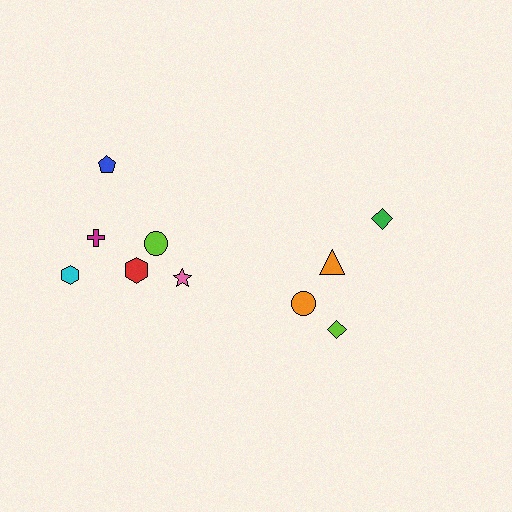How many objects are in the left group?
There are 6 objects.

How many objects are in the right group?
There are 4 objects.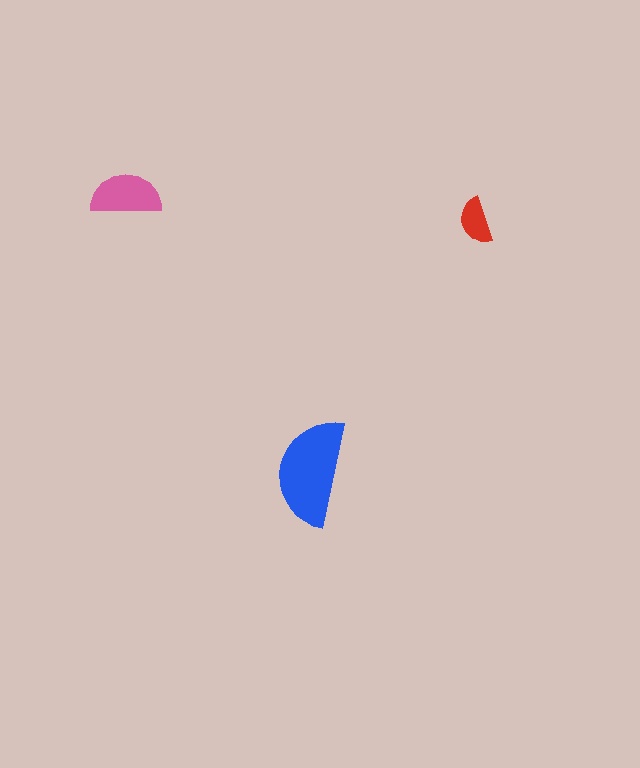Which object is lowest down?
The blue semicircle is bottommost.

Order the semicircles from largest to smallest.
the blue one, the pink one, the red one.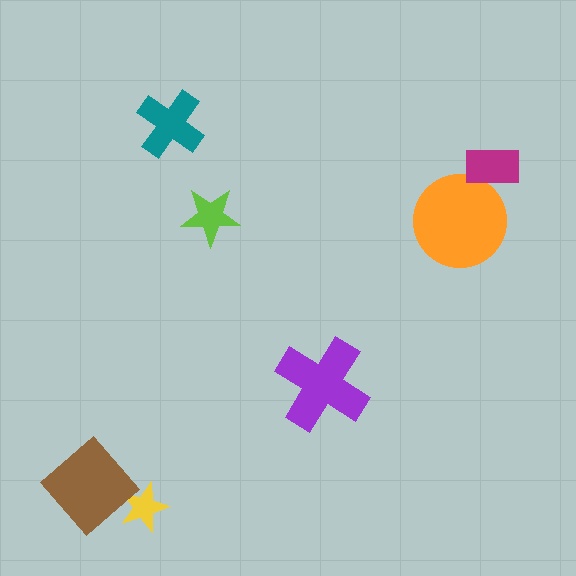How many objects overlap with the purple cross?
0 objects overlap with the purple cross.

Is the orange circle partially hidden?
Yes, it is partially covered by another shape.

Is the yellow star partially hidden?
Yes, it is partially covered by another shape.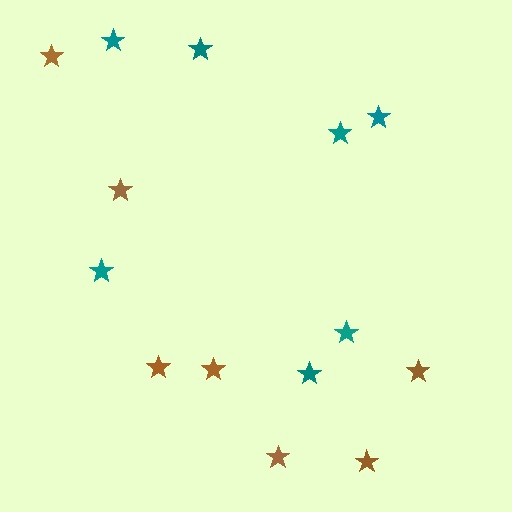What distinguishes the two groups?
There are 2 groups: one group of brown stars (7) and one group of teal stars (7).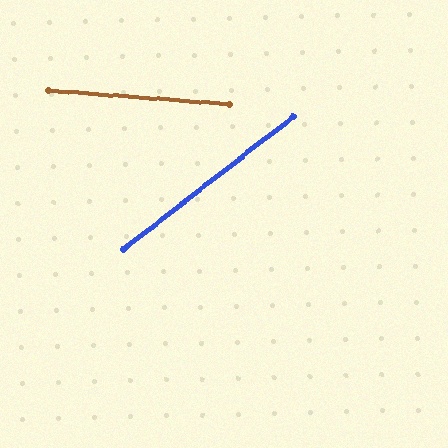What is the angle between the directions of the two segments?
Approximately 42 degrees.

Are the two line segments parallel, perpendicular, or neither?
Neither parallel nor perpendicular — they differ by about 42°.